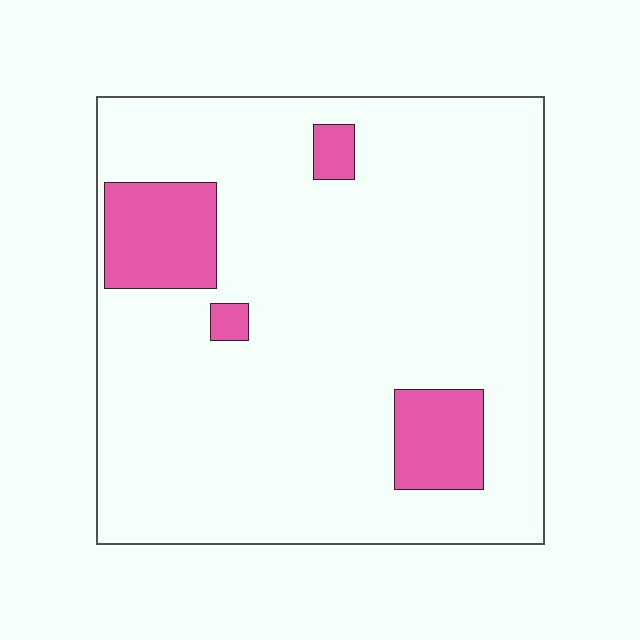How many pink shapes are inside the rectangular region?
4.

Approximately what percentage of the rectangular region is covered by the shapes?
Approximately 10%.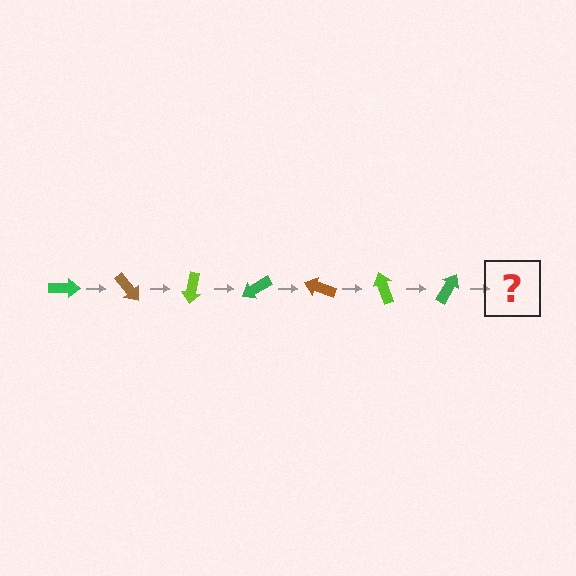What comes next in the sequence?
The next element should be a brown arrow, rotated 350 degrees from the start.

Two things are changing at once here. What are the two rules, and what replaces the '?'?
The two rules are that it rotates 50 degrees each step and the color cycles through green, brown, and lime. The '?' should be a brown arrow, rotated 350 degrees from the start.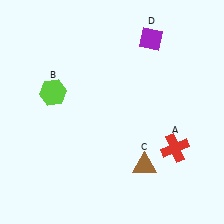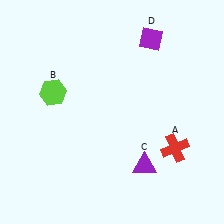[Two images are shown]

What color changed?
The triangle (C) changed from brown in Image 1 to purple in Image 2.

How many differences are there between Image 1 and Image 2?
There is 1 difference between the two images.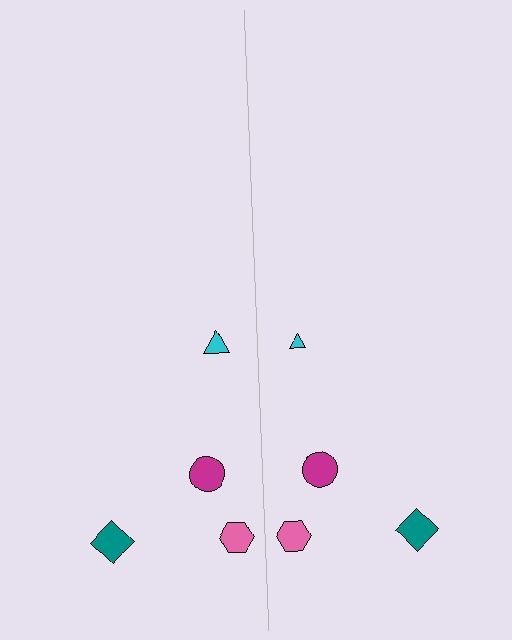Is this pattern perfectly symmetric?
No, the pattern is not perfectly symmetric. The cyan triangle on the right side has a different size than its mirror counterpart.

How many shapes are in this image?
There are 8 shapes in this image.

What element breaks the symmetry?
The cyan triangle on the right side has a different size than its mirror counterpart.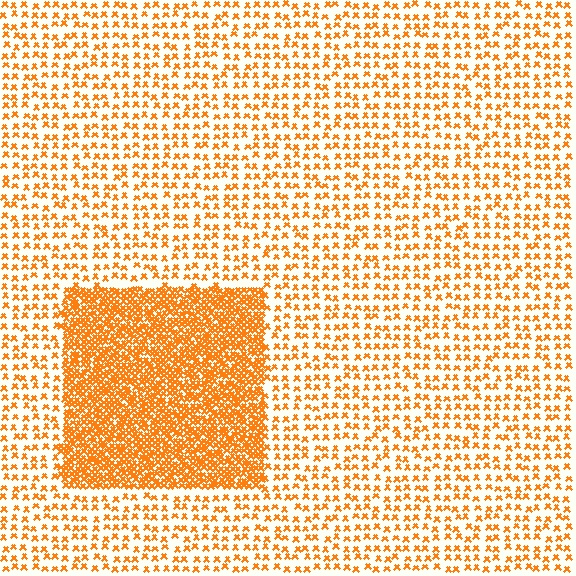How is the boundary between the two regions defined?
The boundary is defined by a change in element density (approximately 3.1x ratio). All elements are the same color, size, and shape.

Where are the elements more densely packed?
The elements are more densely packed inside the rectangle boundary.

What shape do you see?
I see a rectangle.